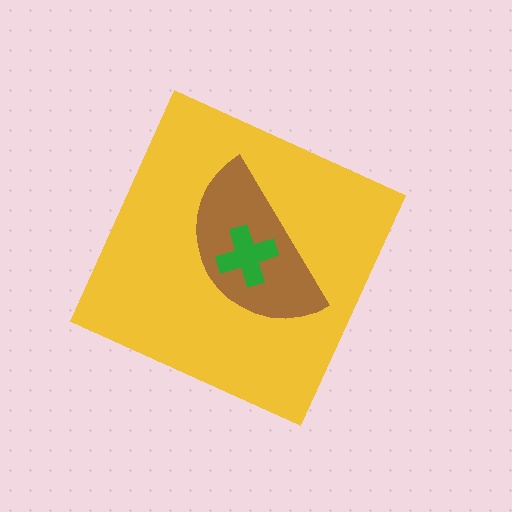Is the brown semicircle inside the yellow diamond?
Yes.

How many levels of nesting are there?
3.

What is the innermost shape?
The green cross.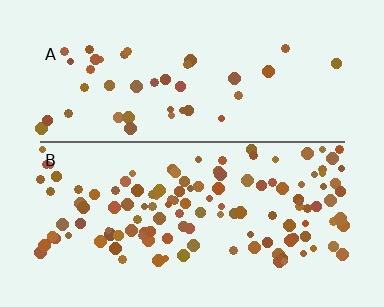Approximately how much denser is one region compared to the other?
Approximately 2.9× — region B over region A.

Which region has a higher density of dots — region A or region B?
B (the bottom).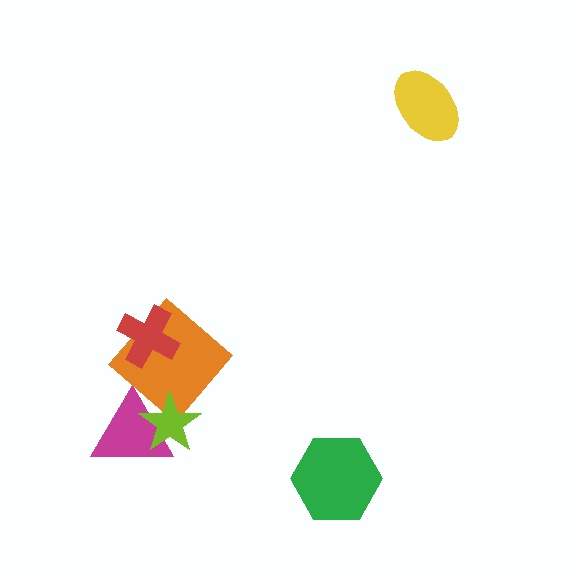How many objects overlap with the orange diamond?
3 objects overlap with the orange diamond.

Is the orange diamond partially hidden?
Yes, it is partially covered by another shape.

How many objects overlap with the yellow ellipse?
0 objects overlap with the yellow ellipse.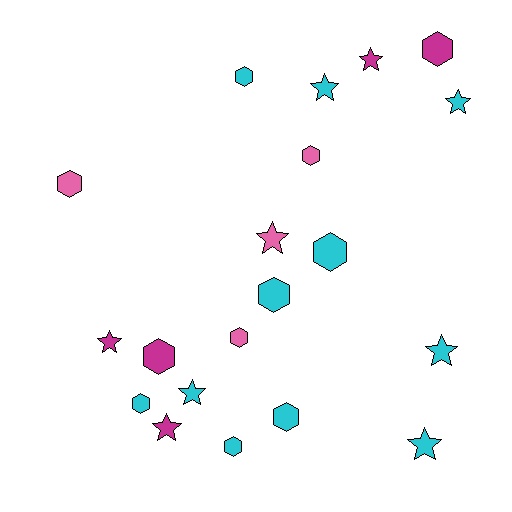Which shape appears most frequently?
Hexagon, with 11 objects.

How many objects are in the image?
There are 20 objects.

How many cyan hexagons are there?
There are 6 cyan hexagons.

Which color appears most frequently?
Cyan, with 11 objects.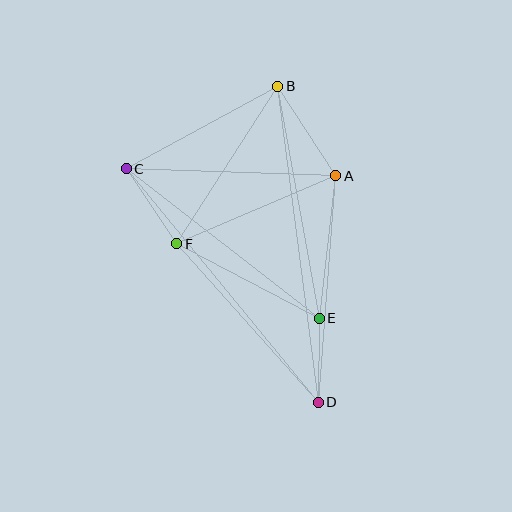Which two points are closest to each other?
Points D and E are closest to each other.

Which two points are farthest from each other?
Points B and D are farthest from each other.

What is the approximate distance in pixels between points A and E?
The distance between A and E is approximately 143 pixels.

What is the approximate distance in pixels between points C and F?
The distance between C and F is approximately 91 pixels.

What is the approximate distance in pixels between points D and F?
The distance between D and F is approximately 212 pixels.